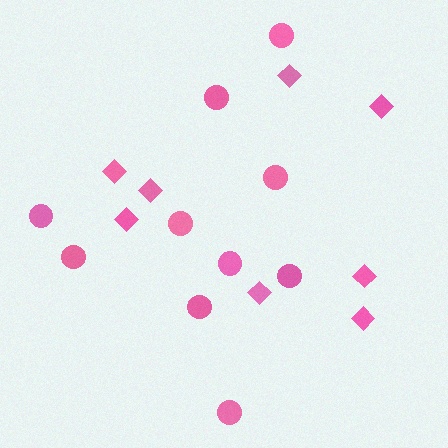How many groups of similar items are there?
There are 2 groups: one group of diamonds (8) and one group of circles (10).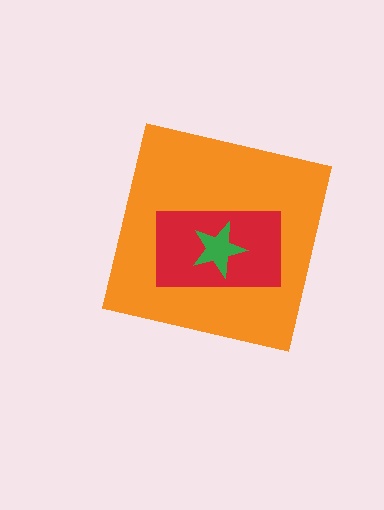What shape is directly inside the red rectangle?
The green star.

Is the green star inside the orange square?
Yes.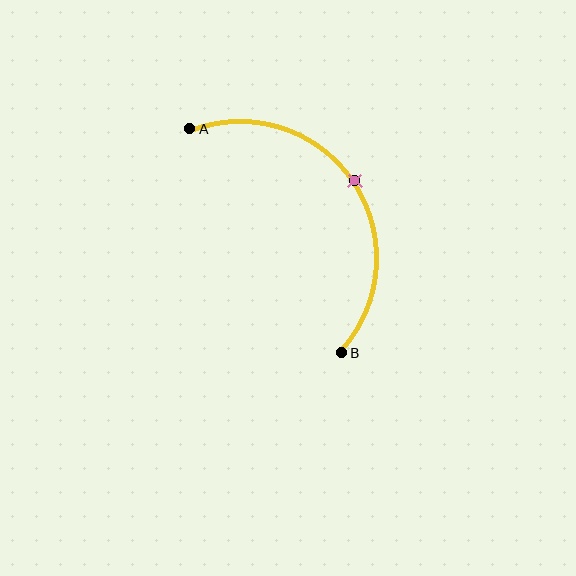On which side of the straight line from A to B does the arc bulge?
The arc bulges above and to the right of the straight line connecting A and B.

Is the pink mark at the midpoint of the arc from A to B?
Yes. The pink mark lies on the arc at equal arc-length from both A and B — it is the arc midpoint.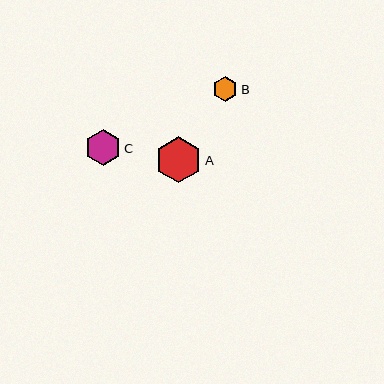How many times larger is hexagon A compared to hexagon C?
Hexagon A is approximately 1.3 times the size of hexagon C.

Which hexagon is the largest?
Hexagon A is the largest with a size of approximately 46 pixels.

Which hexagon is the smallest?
Hexagon B is the smallest with a size of approximately 25 pixels.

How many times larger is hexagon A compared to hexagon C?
Hexagon A is approximately 1.3 times the size of hexagon C.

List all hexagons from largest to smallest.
From largest to smallest: A, C, B.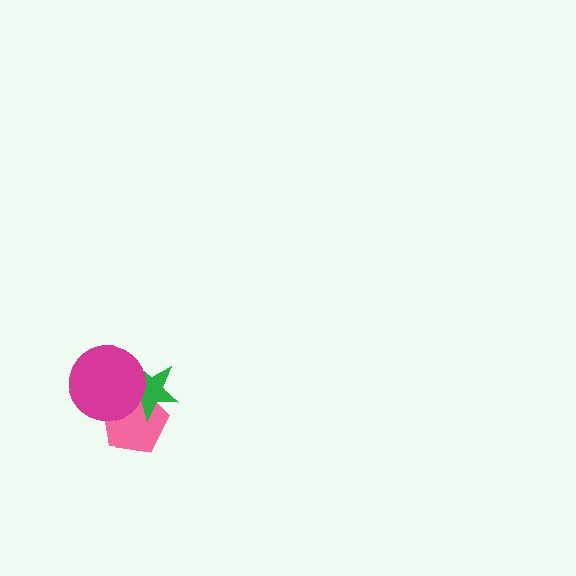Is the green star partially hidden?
Yes, it is partially covered by another shape.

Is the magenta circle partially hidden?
No, no other shape covers it.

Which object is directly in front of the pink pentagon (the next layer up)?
The green star is directly in front of the pink pentagon.